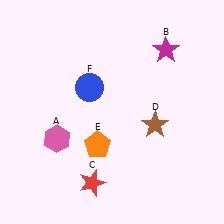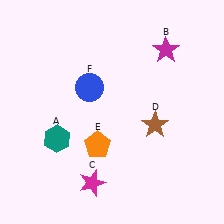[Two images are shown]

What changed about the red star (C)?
In Image 1, C is red. In Image 2, it changed to magenta.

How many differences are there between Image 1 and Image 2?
There are 2 differences between the two images.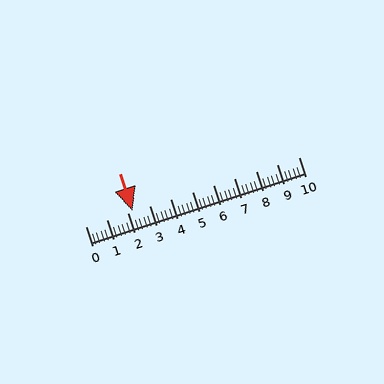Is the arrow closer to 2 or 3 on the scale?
The arrow is closer to 2.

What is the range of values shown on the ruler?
The ruler shows values from 0 to 10.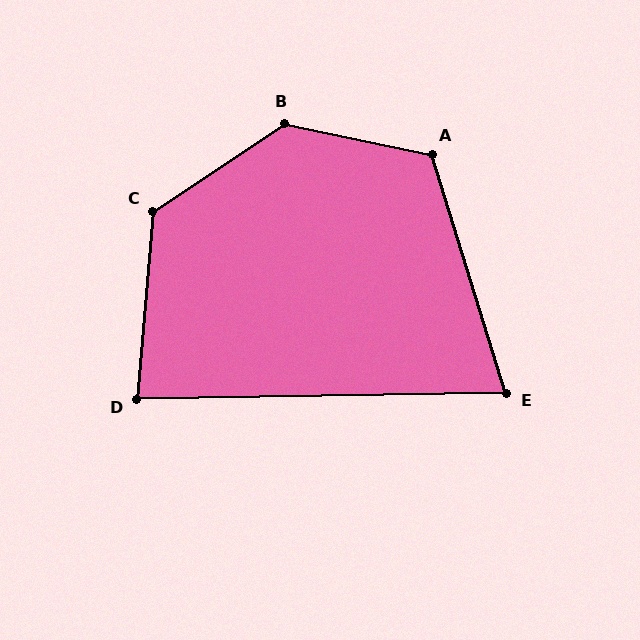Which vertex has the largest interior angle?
B, at approximately 134 degrees.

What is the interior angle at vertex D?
Approximately 84 degrees (acute).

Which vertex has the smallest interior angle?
E, at approximately 74 degrees.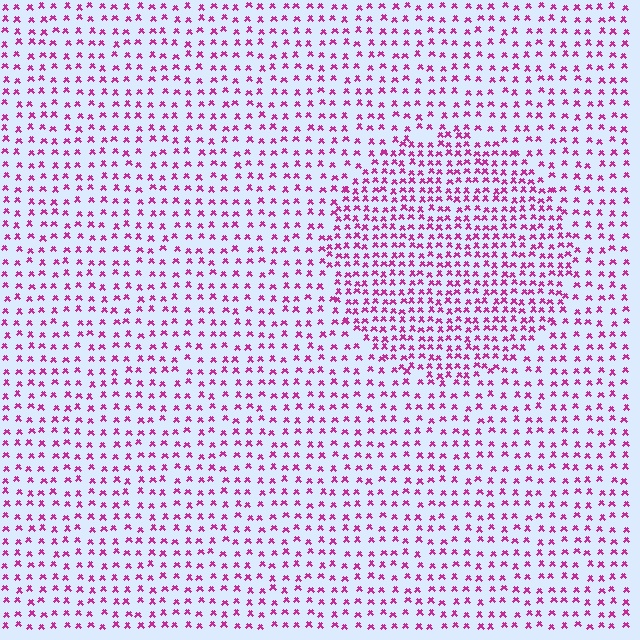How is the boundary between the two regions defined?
The boundary is defined by a change in element density (approximately 1.7x ratio). All elements are the same color, size, and shape.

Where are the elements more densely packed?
The elements are more densely packed inside the circle boundary.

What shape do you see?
I see a circle.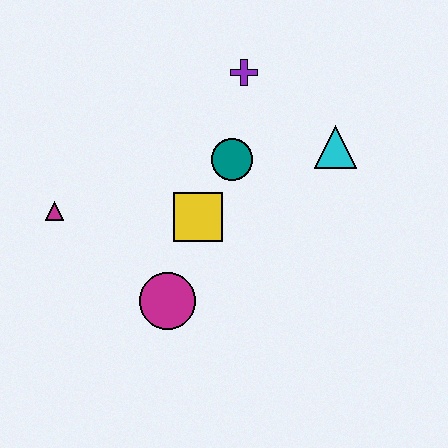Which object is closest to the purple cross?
The teal circle is closest to the purple cross.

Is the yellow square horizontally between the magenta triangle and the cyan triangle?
Yes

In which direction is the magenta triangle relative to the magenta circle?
The magenta triangle is to the left of the magenta circle.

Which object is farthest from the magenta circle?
The purple cross is farthest from the magenta circle.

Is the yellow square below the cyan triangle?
Yes